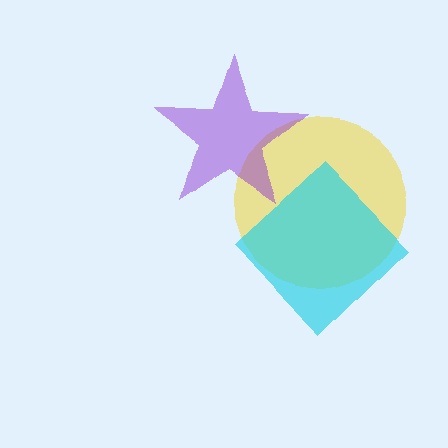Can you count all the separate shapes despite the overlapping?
Yes, there are 3 separate shapes.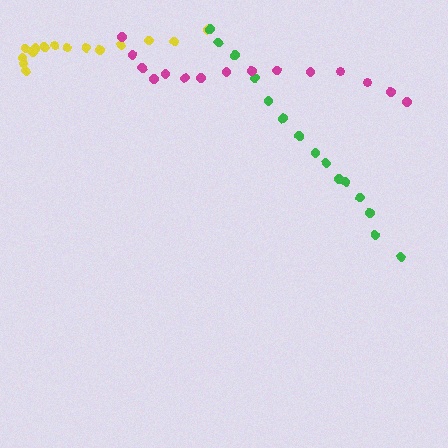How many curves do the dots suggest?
There are 3 distinct paths.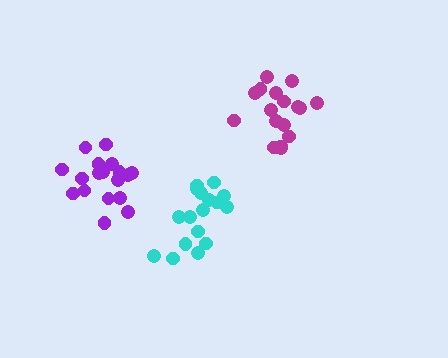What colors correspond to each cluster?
The clusters are colored: purple, magenta, cyan.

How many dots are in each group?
Group 1: 18 dots, Group 2: 17 dots, Group 3: 17 dots (52 total).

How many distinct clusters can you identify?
There are 3 distinct clusters.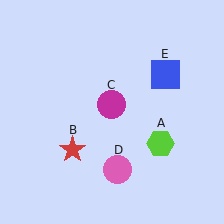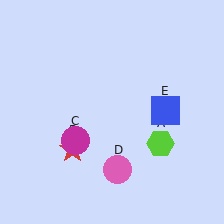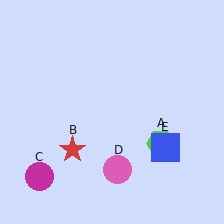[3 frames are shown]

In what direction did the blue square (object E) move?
The blue square (object E) moved down.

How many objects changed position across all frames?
2 objects changed position: magenta circle (object C), blue square (object E).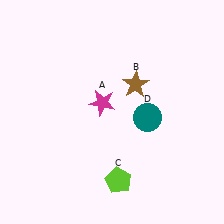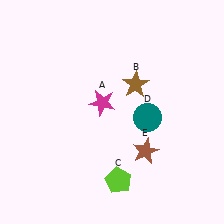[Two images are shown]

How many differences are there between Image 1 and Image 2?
There is 1 difference between the two images.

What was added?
A brown star (E) was added in Image 2.